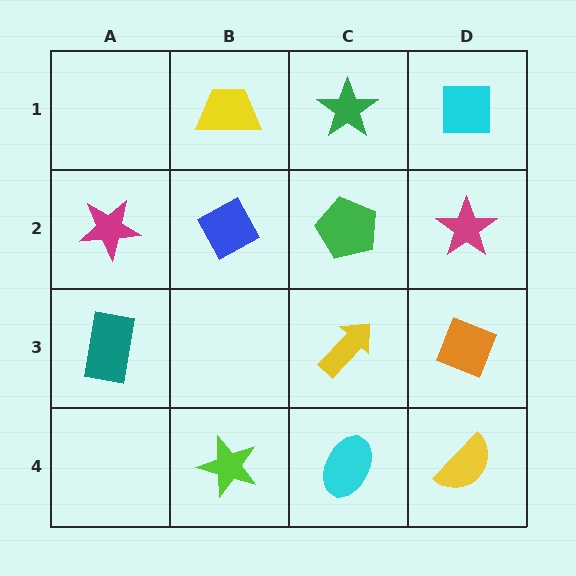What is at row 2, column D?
A magenta star.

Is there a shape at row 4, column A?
No, that cell is empty.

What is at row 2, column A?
A magenta star.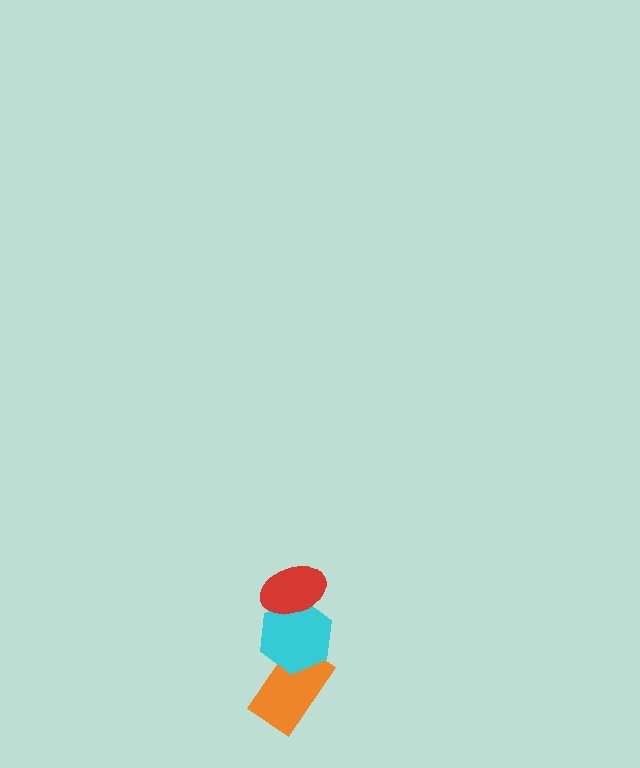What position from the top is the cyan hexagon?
The cyan hexagon is 2nd from the top.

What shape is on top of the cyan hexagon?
The red ellipse is on top of the cyan hexagon.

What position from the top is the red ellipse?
The red ellipse is 1st from the top.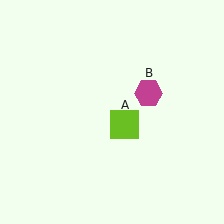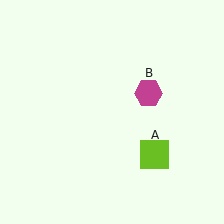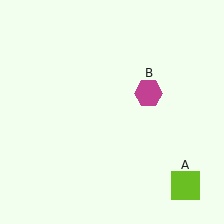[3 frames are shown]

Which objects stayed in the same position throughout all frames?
Magenta hexagon (object B) remained stationary.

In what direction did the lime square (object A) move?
The lime square (object A) moved down and to the right.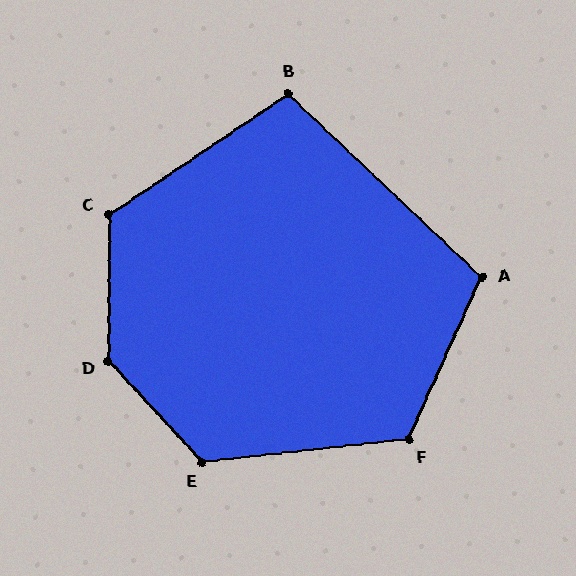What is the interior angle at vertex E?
Approximately 127 degrees (obtuse).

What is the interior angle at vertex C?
Approximately 124 degrees (obtuse).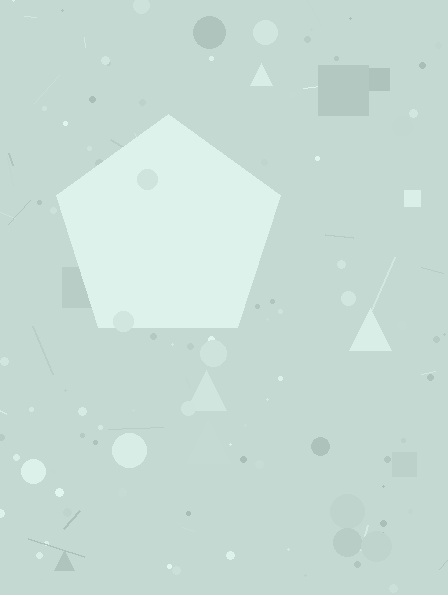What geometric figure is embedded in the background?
A pentagon is embedded in the background.